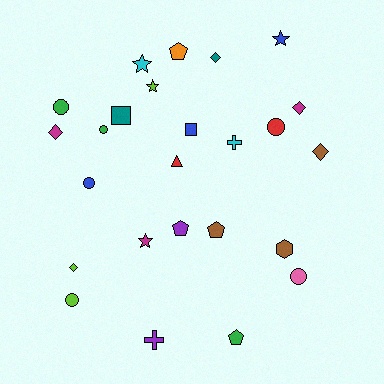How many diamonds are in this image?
There are 5 diamonds.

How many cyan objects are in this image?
There are 2 cyan objects.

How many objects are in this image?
There are 25 objects.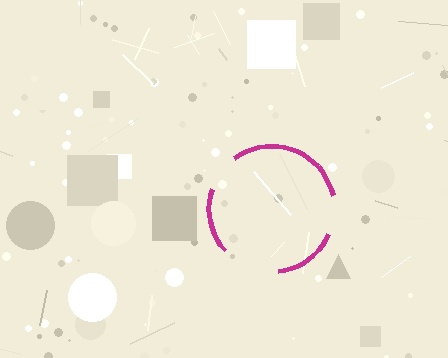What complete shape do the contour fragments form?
The contour fragments form a circle.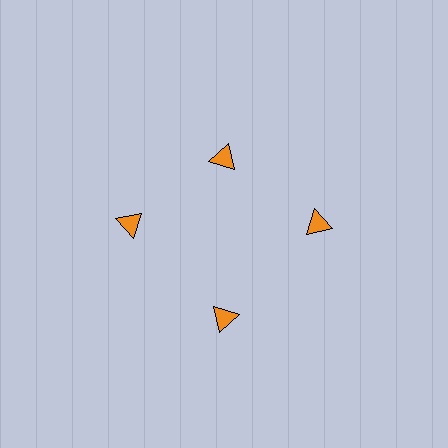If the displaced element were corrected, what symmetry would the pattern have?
It would have 4-fold rotational symmetry — the pattern would map onto itself every 90 degrees.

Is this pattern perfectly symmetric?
No. The 4 orange triangles are arranged in a ring, but one element near the 12 o'clock position is pulled inward toward the center, breaking the 4-fold rotational symmetry.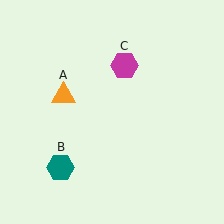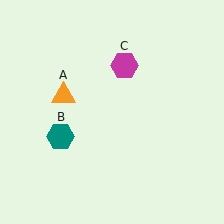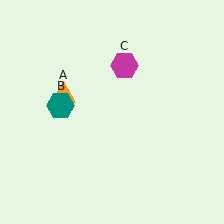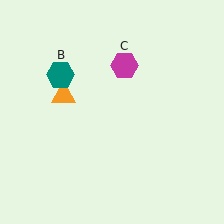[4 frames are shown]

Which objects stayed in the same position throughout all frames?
Orange triangle (object A) and magenta hexagon (object C) remained stationary.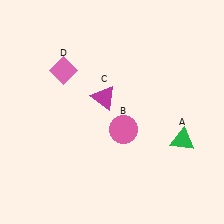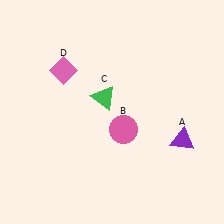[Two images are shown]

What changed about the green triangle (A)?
In Image 1, A is green. In Image 2, it changed to purple.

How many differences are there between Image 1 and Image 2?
There are 2 differences between the two images.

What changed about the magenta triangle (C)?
In Image 1, C is magenta. In Image 2, it changed to green.